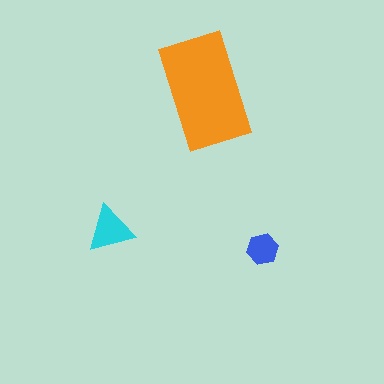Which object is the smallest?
The blue hexagon.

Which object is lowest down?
The blue hexagon is bottommost.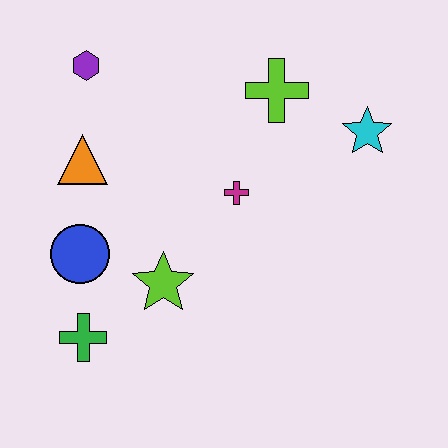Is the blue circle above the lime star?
Yes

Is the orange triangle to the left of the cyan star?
Yes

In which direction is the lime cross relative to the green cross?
The lime cross is above the green cross.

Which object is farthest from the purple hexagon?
The cyan star is farthest from the purple hexagon.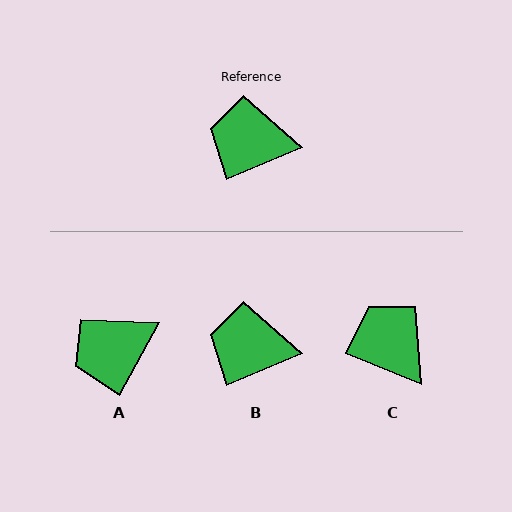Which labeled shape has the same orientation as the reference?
B.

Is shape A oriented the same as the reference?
No, it is off by about 39 degrees.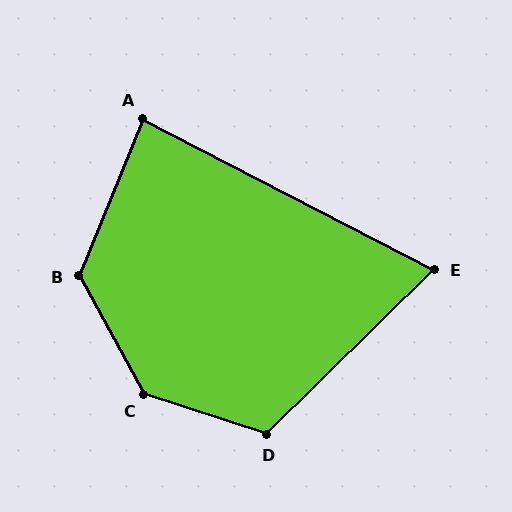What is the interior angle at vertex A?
Approximately 85 degrees (acute).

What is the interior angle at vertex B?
Approximately 129 degrees (obtuse).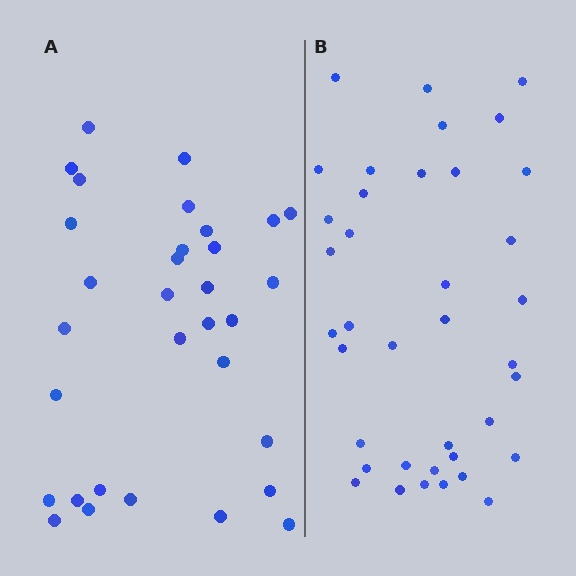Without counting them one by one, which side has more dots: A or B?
Region B (the right region) has more dots.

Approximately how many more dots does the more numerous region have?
Region B has about 6 more dots than region A.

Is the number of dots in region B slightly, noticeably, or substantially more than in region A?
Region B has only slightly more — the two regions are fairly close. The ratio is roughly 1.2 to 1.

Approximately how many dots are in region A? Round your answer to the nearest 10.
About 30 dots. (The exact count is 32, which rounds to 30.)